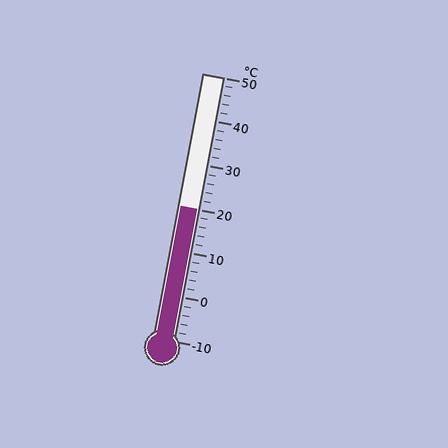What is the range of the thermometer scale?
The thermometer scale ranges from -10°C to 50°C.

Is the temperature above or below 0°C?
The temperature is above 0°C.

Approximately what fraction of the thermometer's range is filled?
The thermometer is filled to approximately 50% of its range.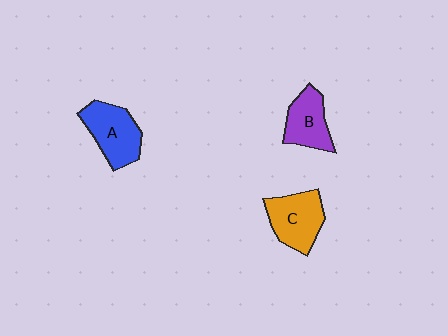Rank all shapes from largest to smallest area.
From largest to smallest: A (blue), C (orange), B (purple).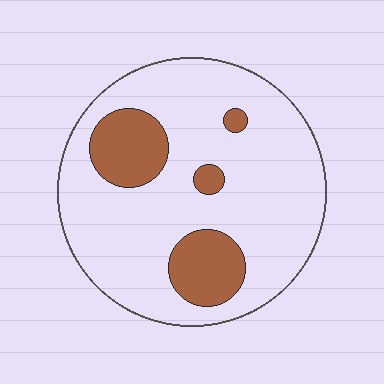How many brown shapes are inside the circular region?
4.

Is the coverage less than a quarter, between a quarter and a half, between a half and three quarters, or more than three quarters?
Less than a quarter.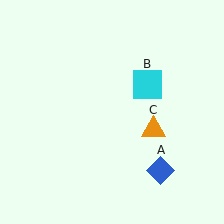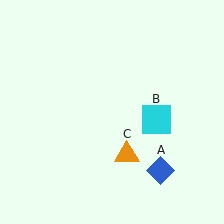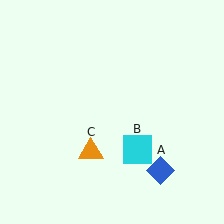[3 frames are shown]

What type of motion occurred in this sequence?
The cyan square (object B), orange triangle (object C) rotated clockwise around the center of the scene.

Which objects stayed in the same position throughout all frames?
Blue diamond (object A) remained stationary.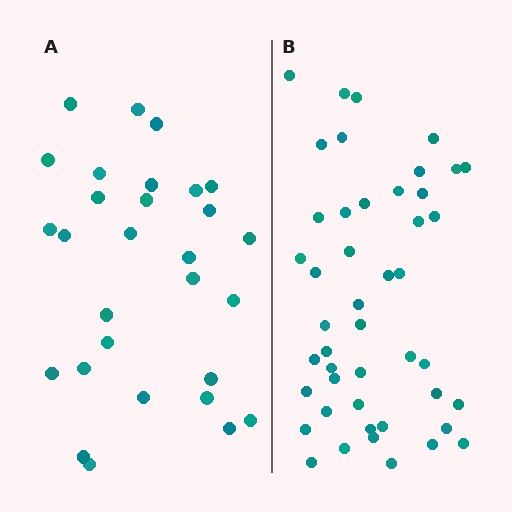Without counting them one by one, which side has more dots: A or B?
Region B (the right region) has more dots.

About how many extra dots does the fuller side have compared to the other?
Region B has approximately 15 more dots than region A.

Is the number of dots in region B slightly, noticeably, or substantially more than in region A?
Region B has substantially more. The ratio is roughly 1.6 to 1.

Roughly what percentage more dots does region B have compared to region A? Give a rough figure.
About 60% more.